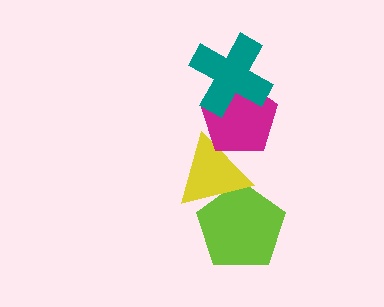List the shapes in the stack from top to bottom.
From top to bottom: the teal cross, the magenta pentagon, the yellow triangle, the lime pentagon.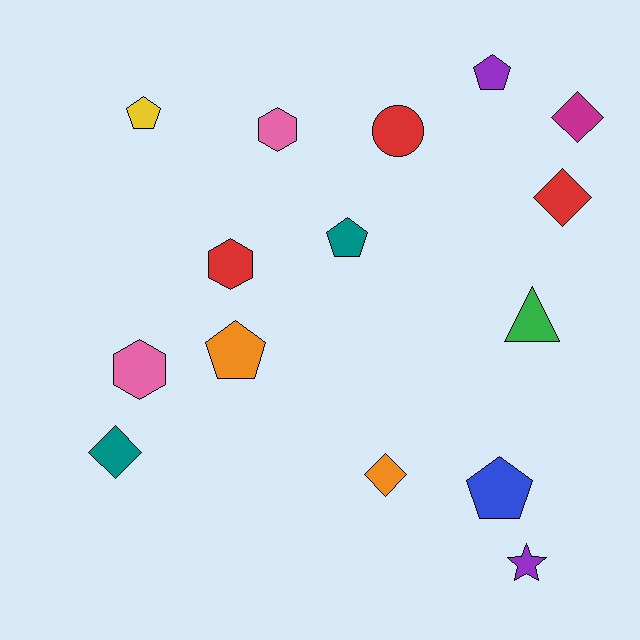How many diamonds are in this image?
There are 4 diamonds.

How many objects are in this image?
There are 15 objects.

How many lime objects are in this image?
There are no lime objects.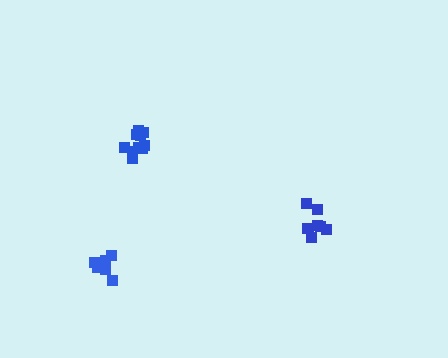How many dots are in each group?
Group 1: 7 dots, Group 2: 8 dots, Group 3: 10 dots (25 total).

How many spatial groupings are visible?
There are 3 spatial groupings.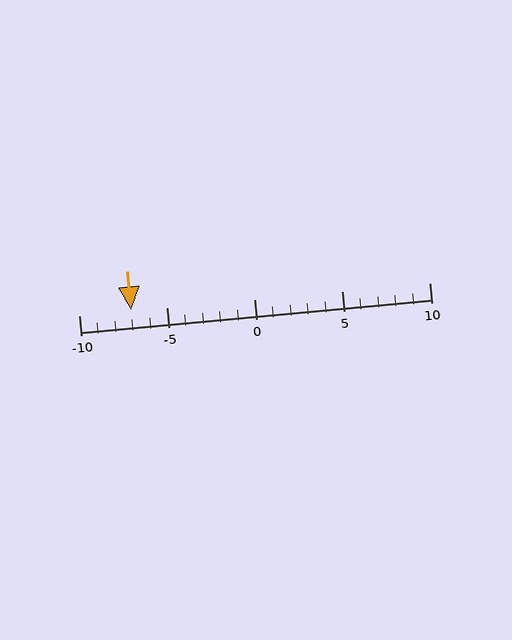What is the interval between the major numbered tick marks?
The major tick marks are spaced 5 units apart.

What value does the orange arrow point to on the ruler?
The orange arrow points to approximately -7.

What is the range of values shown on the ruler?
The ruler shows values from -10 to 10.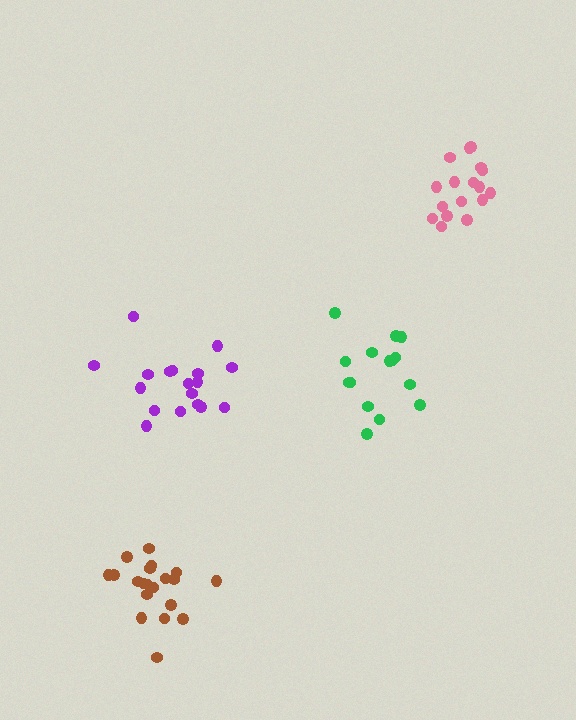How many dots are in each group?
Group 1: 17 dots, Group 2: 20 dots, Group 3: 18 dots, Group 4: 15 dots (70 total).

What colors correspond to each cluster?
The clusters are colored: pink, brown, purple, green.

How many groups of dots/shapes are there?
There are 4 groups.